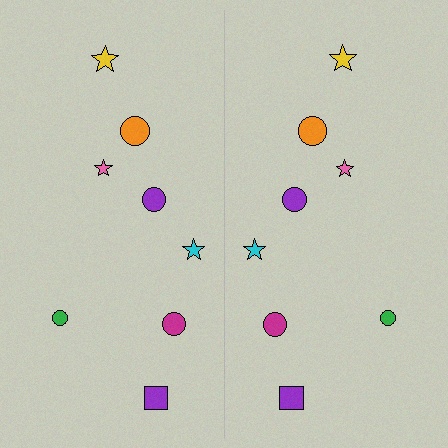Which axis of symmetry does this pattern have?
The pattern has a vertical axis of symmetry running through the center of the image.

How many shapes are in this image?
There are 16 shapes in this image.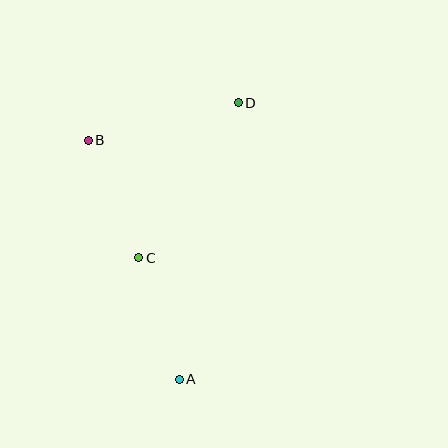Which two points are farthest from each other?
Points A and D are farthest from each other.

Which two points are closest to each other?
Points B and C are closest to each other.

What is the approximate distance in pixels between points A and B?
The distance between A and B is approximately 256 pixels.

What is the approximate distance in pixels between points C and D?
The distance between C and D is approximately 184 pixels.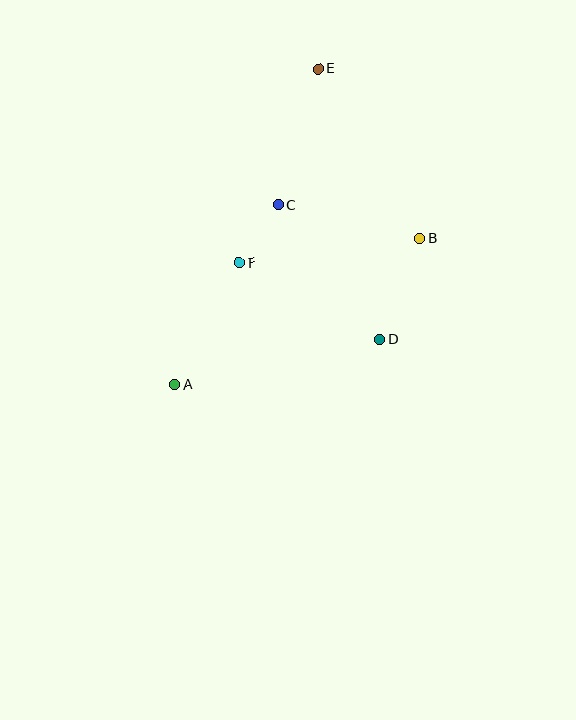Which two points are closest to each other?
Points C and F are closest to each other.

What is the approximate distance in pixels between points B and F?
The distance between B and F is approximately 182 pixels.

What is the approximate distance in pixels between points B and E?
The distance between B and E is approximately 198 pixels.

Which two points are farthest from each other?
Points A and E are farthest from each other.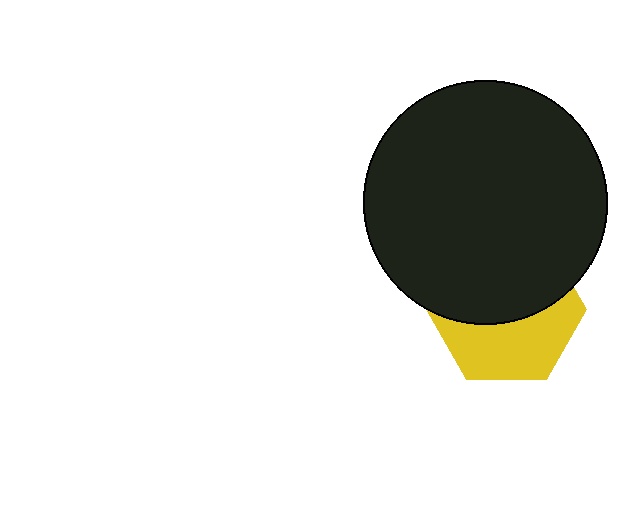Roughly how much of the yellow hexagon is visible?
About half of it is visible (roughly 45%).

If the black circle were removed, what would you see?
You would see the complete yellow hexagon.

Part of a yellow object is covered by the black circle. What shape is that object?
It is a hexagon.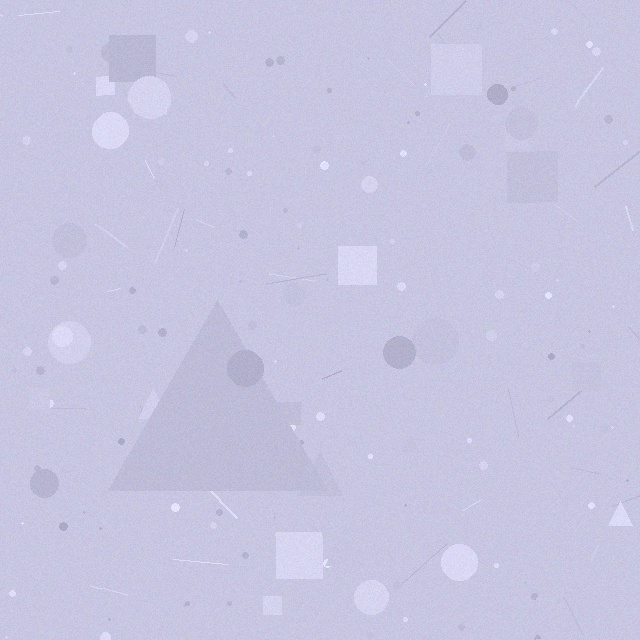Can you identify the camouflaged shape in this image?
The camouflaged shape is a triangle.